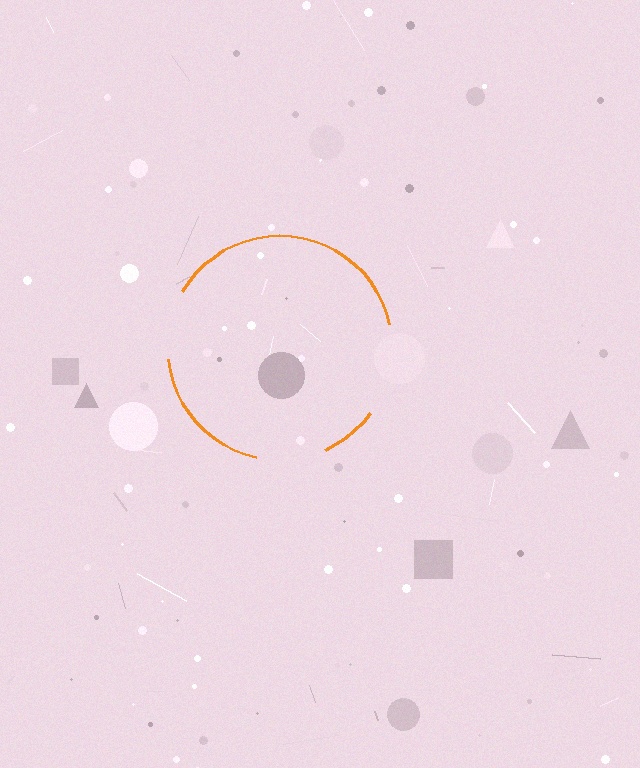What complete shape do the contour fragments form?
The contour fragments form a circle.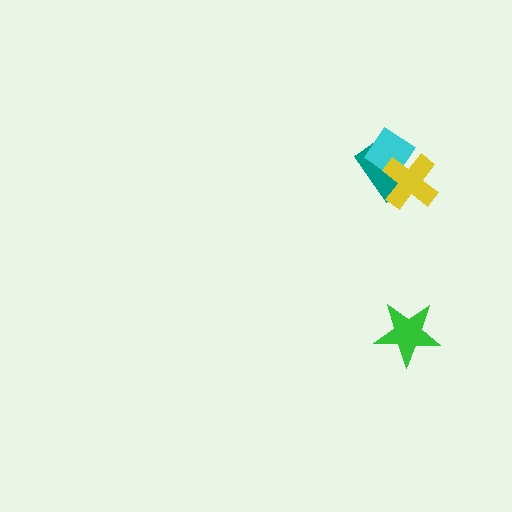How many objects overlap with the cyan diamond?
2 objects overlap with the cyan diamond.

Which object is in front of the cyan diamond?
The yellow cross is in front of the cyan diamond.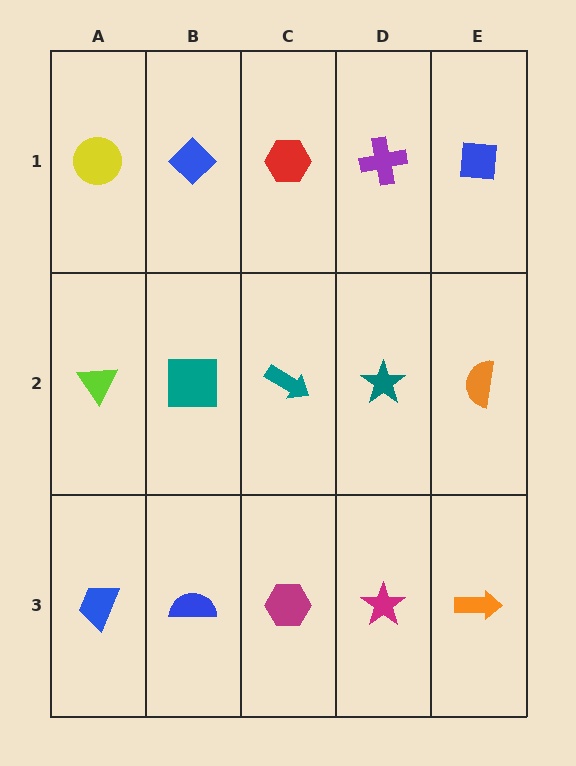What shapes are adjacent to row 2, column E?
A blue square (row 1, column E), an orange arrow (row 3, column E), a teal star (row 2, column D).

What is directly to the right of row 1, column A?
A blue diamond.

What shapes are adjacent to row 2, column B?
A blue diamond (row 1, column B), a blue semicircle (row 3, column B), a lime triangle (row 2, column A), a teal arrow (row 2, column C).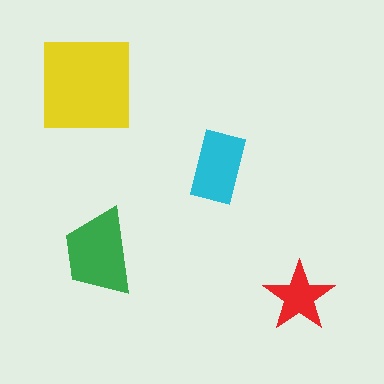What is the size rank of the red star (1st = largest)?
4th.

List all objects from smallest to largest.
The red star, the cyan rectangle, the green trapezoid, the yellow square.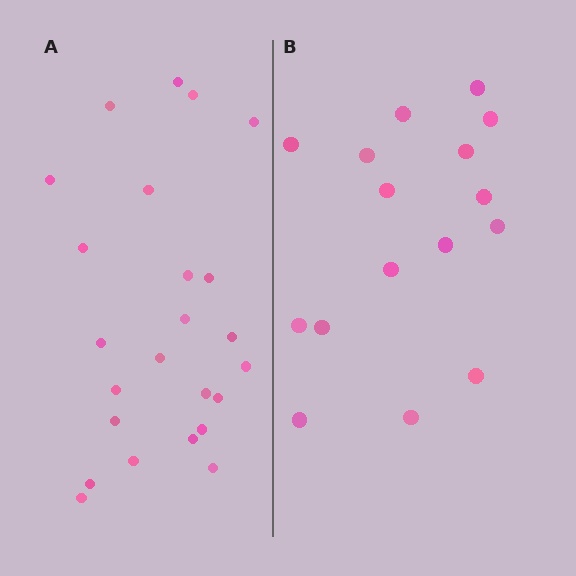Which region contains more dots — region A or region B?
Region A (the left region) has more dots.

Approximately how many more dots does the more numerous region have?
Region A has roughly 8 or so more dots than region B.